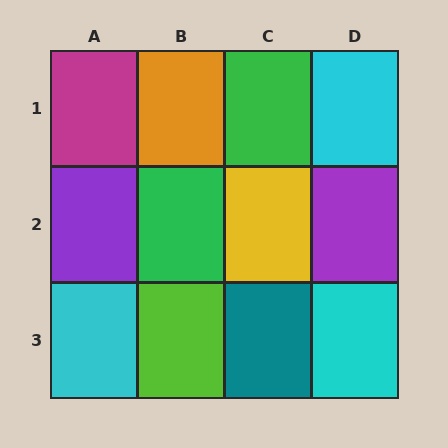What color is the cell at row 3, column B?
Lime.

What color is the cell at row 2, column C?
Yellow.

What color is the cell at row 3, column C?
Teal.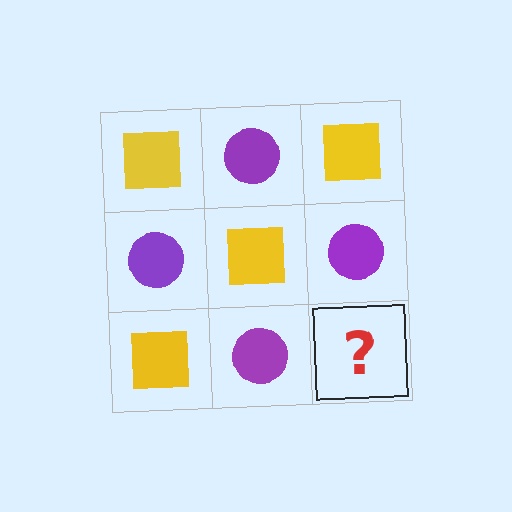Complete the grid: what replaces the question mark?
The question mark should be replaced with a yellow square.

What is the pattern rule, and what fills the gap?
The rule is that it alternates yellow square and purple circle in a checkerboard pattern. The gap should be filled with a yellow square.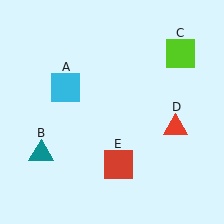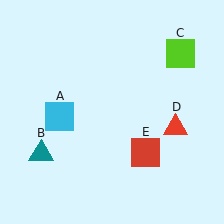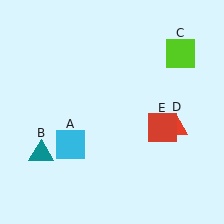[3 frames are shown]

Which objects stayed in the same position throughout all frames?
Teal triangle (object B) and lime square (object C) and red triangle (object D) remained stationary.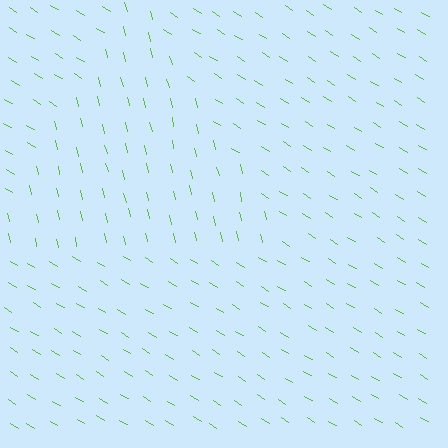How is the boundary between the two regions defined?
The boundary is defined purely by a change in line orientation (approximately 45 degrees difference). All lines are the same color and thickness.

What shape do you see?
I see a triangle.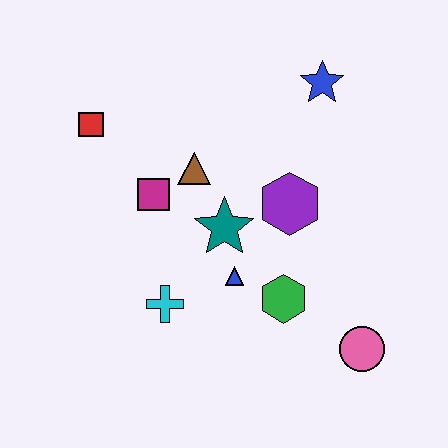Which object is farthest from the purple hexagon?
The red square is farthest from the purple hexagon.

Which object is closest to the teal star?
The blue triangle is closest to the teal star.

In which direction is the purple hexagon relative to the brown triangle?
The purple hexagon is to the right of the brown triangle.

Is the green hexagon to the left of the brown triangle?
No